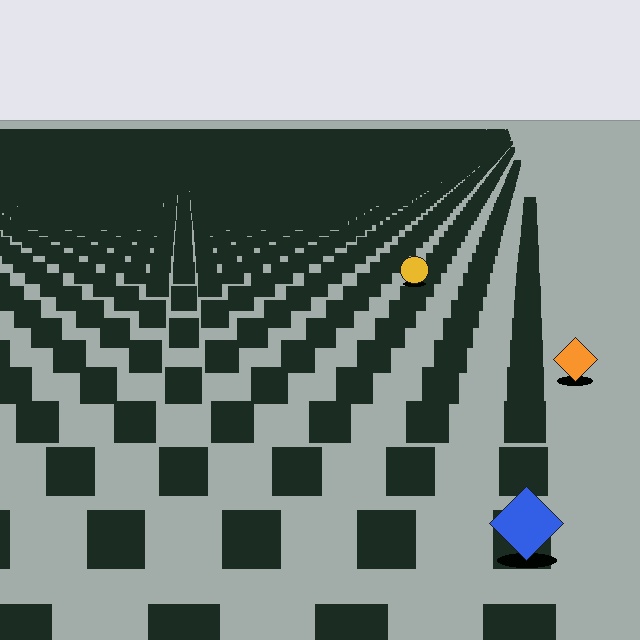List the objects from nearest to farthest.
From nearest to farthest: the blue diamond, the orange diamond, the yellow circle.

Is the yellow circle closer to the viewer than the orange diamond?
No. The orange diamond is closer — you can tell from the texture gradient: the ground texture is coarser near it.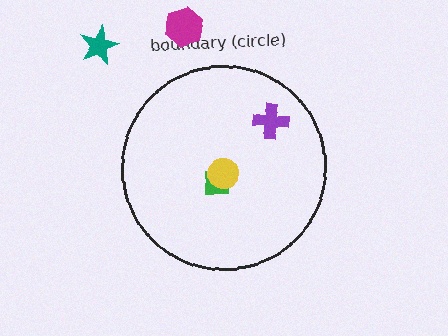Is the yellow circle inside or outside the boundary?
Inside.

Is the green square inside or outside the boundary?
Inside.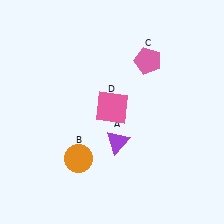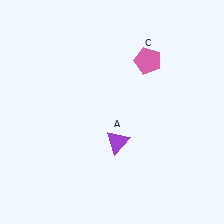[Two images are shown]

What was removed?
The orange circle (B), the pink square (D) were removed in Image 2.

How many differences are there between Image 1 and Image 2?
There are 2 differences between the two images.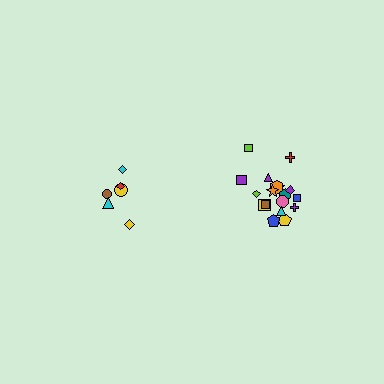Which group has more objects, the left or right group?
The right group.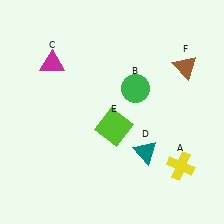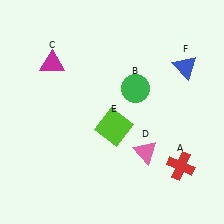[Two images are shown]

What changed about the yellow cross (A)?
In Image 1, A is yellow. In Image 2, it changed to red.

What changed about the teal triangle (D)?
In Image 1, D is teal. In Image 2, it changed to pink.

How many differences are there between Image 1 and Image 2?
There are 3 differences between the two images.